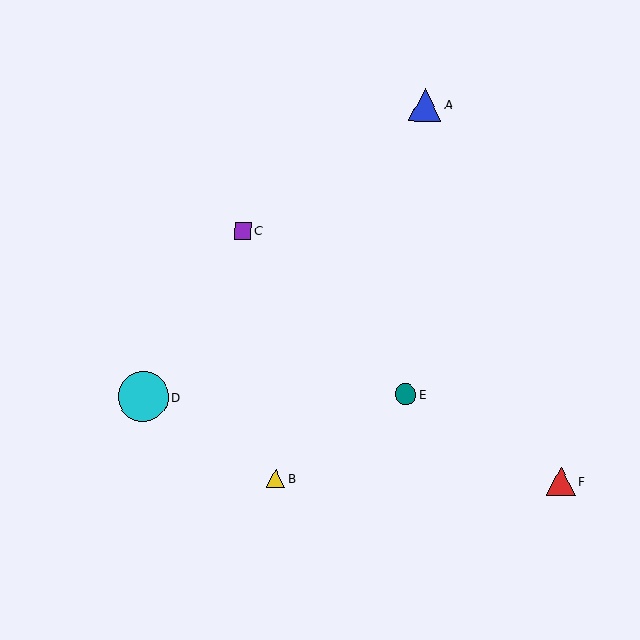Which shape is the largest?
The cyan circle (labeled D) is the largest.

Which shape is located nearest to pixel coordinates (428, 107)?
The blue triangle (labeled A) at (425, 105) is nearest to that location.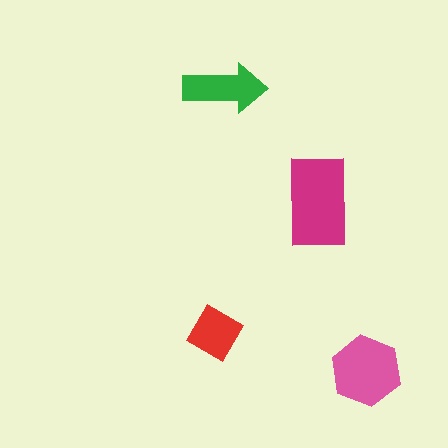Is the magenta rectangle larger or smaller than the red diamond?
Larger.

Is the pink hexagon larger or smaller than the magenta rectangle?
Smaller.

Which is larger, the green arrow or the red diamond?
The green arrow.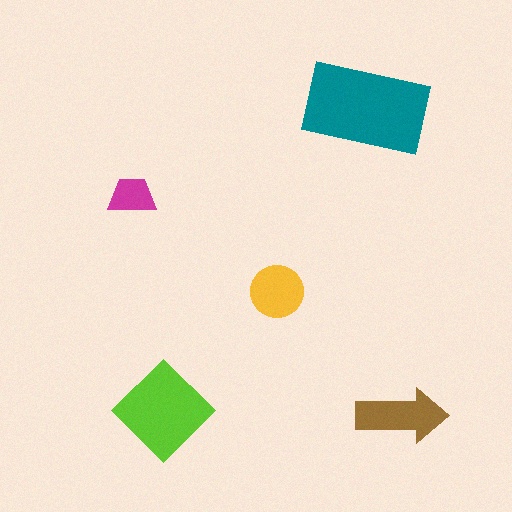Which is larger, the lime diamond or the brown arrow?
The lime diamond.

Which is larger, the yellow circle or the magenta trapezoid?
The yellow circle.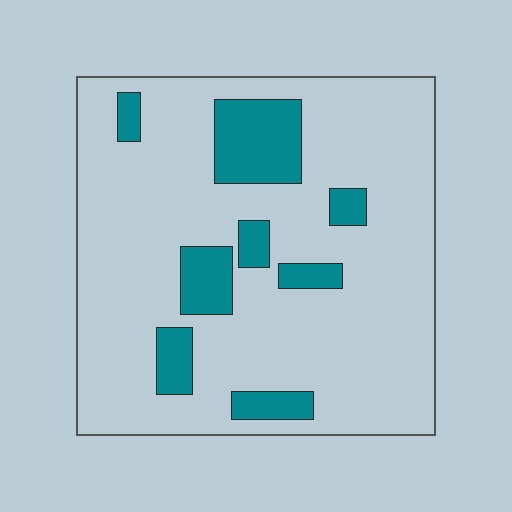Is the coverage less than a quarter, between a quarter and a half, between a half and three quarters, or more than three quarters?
Less than a quarter.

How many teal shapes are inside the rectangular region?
8.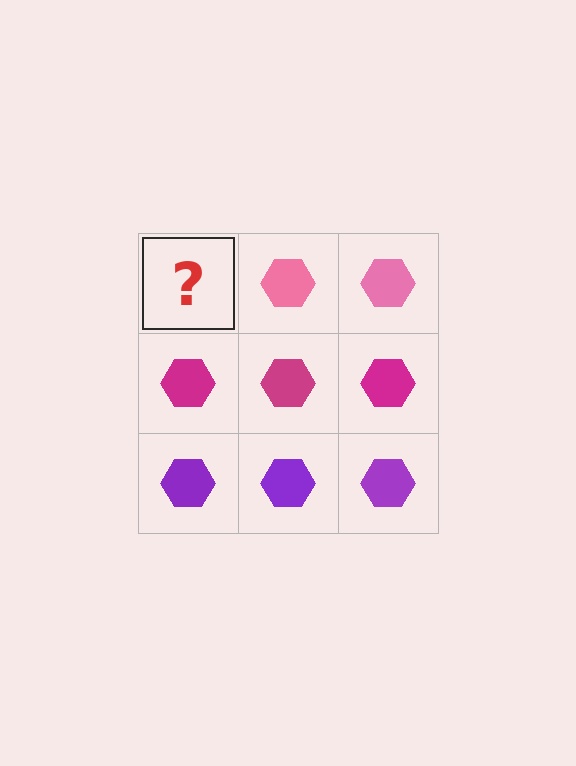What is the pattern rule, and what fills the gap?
The rule is that each row has a consistent color. The gap should be filled with a pink hexagon.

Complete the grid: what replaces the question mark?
The question mark should be replaced with a pink hexagon.